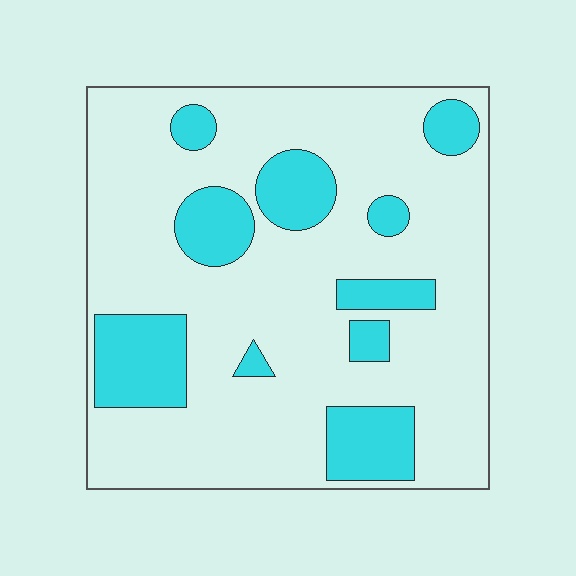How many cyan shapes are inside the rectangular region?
10.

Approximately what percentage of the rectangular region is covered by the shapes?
Approximately 25%.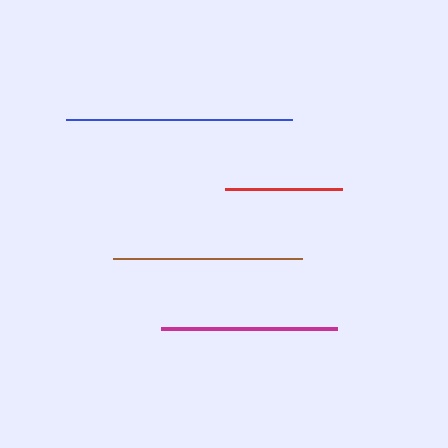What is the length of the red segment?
The red segment is approximately 117 pixels long.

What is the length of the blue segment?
The blue segment is approximately 225 pixels long.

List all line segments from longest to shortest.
From longest to shortest: blue, brown, magenta, red.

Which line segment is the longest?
The blue line is the longest at approximately 225 pixels.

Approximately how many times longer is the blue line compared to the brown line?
The blue line is approximately 1.2 times the length of the brown line.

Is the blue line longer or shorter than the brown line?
The blue line is longer than the brown line.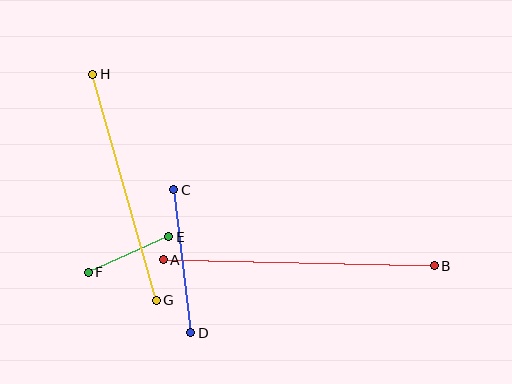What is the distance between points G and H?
The distance is approximately 235 pixels.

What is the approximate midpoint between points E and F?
The midpoint is at approximately (129, 255) pixels.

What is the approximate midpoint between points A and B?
The midpoint is at approximately (299, 263) pixels.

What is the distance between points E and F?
The distance is approximately 88 pixels.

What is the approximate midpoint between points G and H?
The midpoint is at approximately (124, 187) pixels.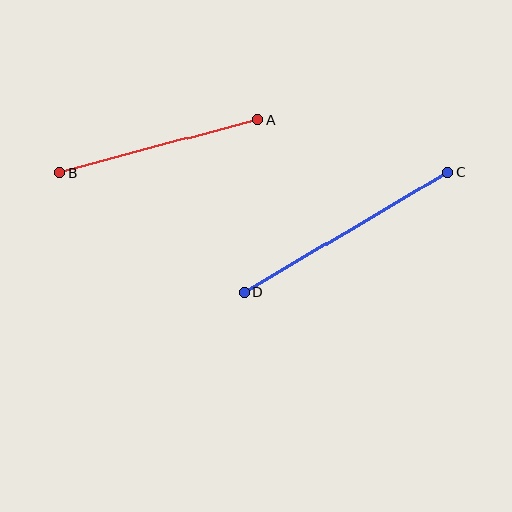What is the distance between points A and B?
The distance is approximately 206 pixels.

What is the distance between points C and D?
The distance is approximately 236 pixels.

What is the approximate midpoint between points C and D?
The midpoint is at approximately (346, 232) pixels.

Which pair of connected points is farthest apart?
Points C and D are farthest apart.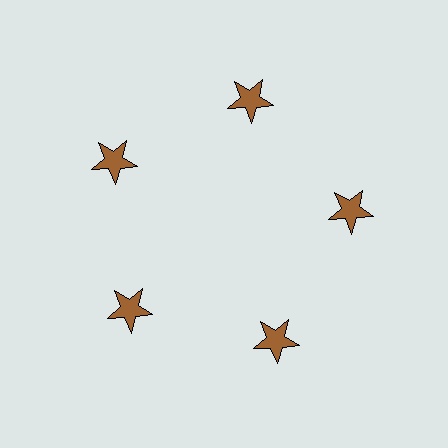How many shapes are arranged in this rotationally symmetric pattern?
There are 5 shapes, arranged in 5 groups of 1.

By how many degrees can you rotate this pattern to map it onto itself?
The pattern maps onto itself every 72 degrees of rotation.